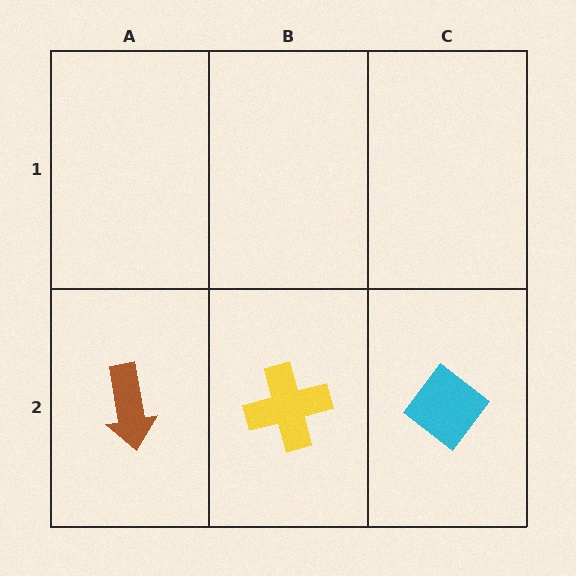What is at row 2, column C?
A cyan diamond.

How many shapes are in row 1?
0 shapes.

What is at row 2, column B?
A yellow cross.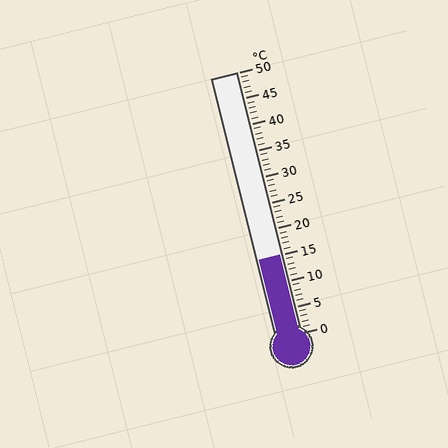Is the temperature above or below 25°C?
The temperature is below 25°C.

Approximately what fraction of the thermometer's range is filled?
The thermometer is filled to approximately 30% of its range.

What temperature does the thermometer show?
The thermometer shows approximately 15°C.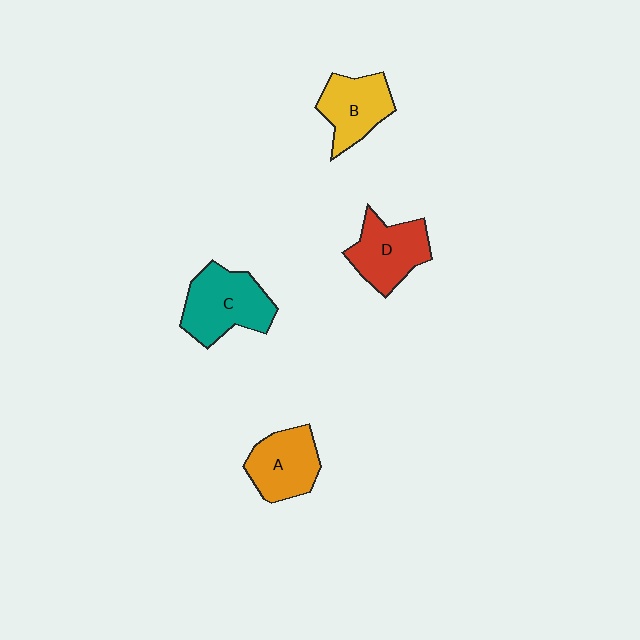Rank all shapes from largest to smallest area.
From largest to smallest: C (teal), D (red), A (orange), B (yellow).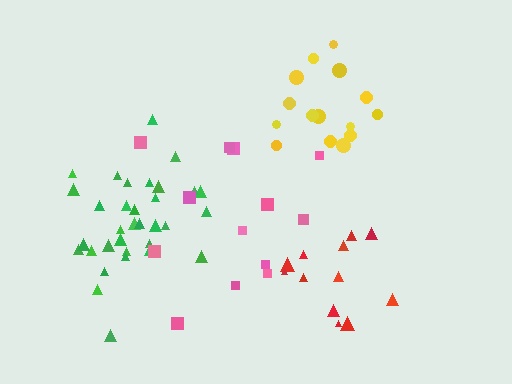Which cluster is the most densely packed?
Green.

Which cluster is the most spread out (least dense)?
Pink.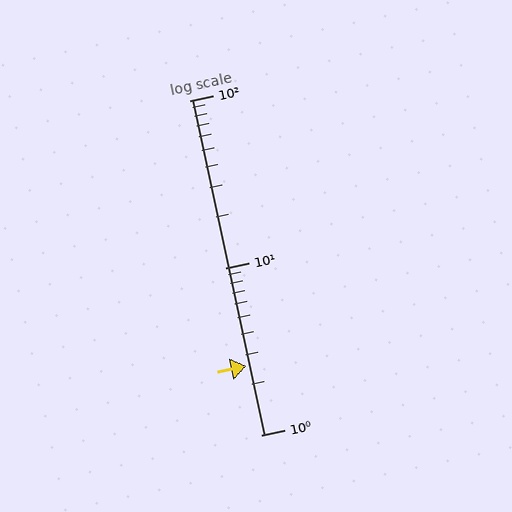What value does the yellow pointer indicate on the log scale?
The pointer indicates approximately 2.6.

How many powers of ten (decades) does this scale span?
The scale spans 2 decades, from 1 to 100.